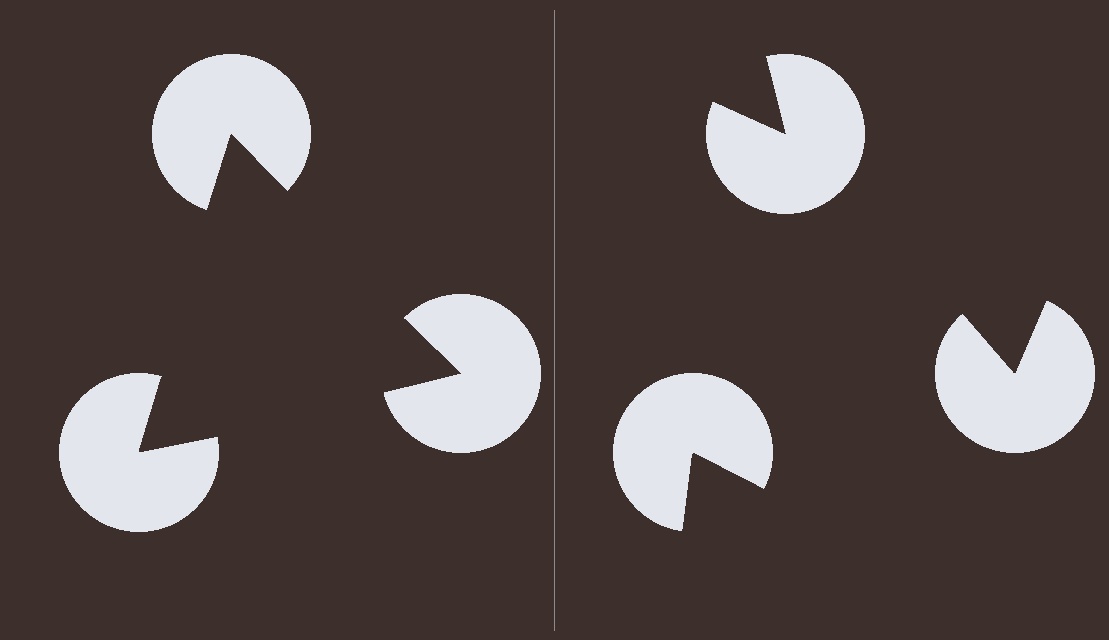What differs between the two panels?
The pac-man discs are positioned identically on both sides; only the wedge orientations differ. On the left they align to a triangle; on the right they are misaligned.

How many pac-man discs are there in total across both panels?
6 — 3 on each side.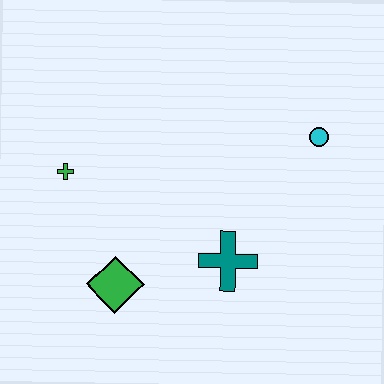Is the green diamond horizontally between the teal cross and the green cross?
Yes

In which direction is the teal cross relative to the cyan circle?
The teal cross is below the cyan circle.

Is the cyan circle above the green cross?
Yes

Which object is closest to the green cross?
The green diamond is closest to the green cross.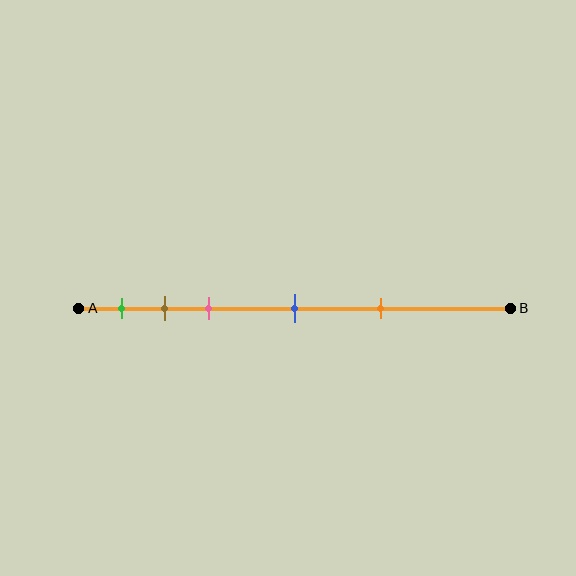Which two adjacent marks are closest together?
The brown and pink marks are the closest adjacent pair.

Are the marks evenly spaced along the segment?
No, the marks are not evenly spaced.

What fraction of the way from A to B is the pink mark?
The pink mark is approximately 30% (0.3) of the way from A to B.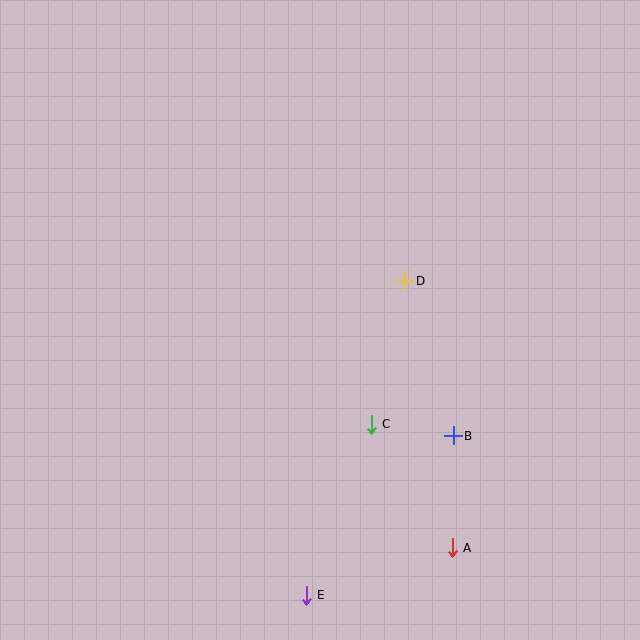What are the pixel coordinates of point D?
Point D is at (405, 281).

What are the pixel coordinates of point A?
Point A is at (452, 548).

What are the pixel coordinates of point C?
Point C is at (371, 424).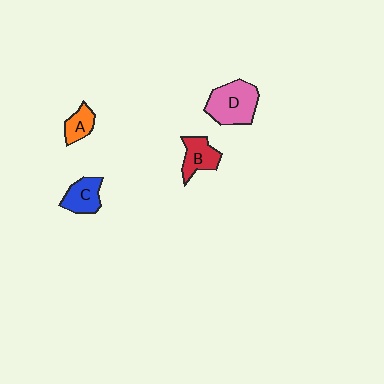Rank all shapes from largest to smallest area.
From largest to smallest: D (pink), B (red), C (blue), A (orange).